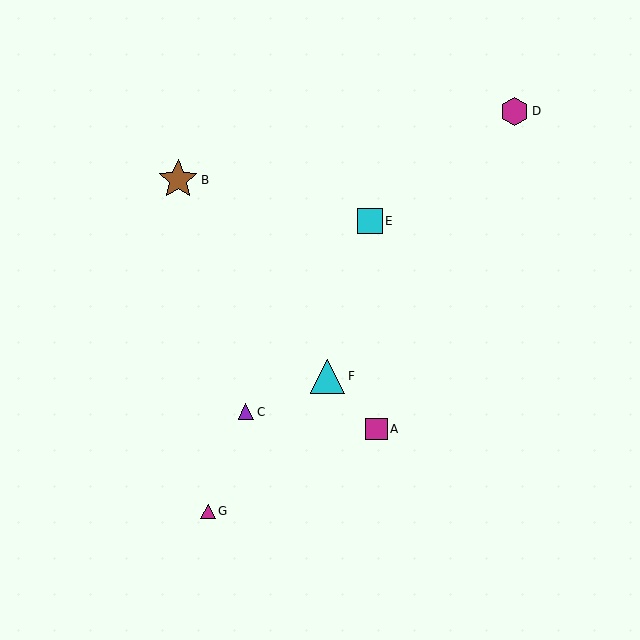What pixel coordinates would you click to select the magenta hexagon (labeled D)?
Click at (514, 111) to select the magenta hexagon D.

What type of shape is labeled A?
Shape A is a magenta square.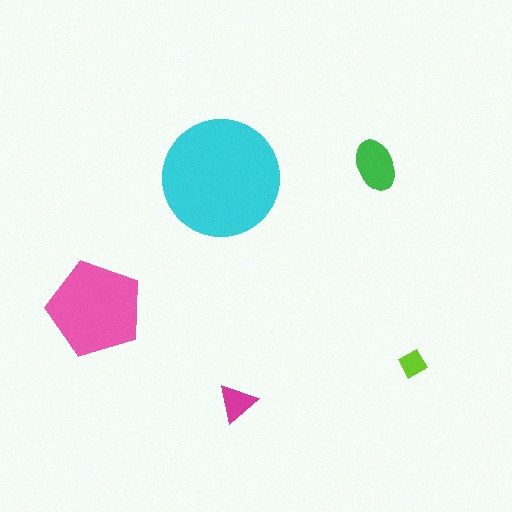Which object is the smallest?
The lime diamond.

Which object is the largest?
The cyan circle.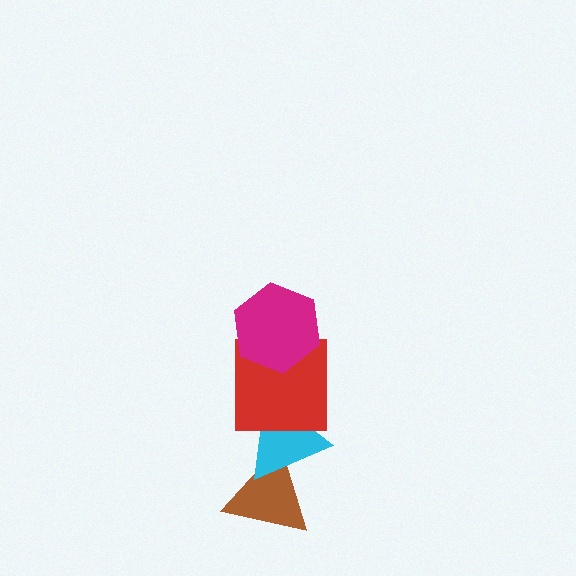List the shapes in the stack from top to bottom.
From top to bottom: the magenta hexagon, the red square, the cyan triangle, the brown triangle.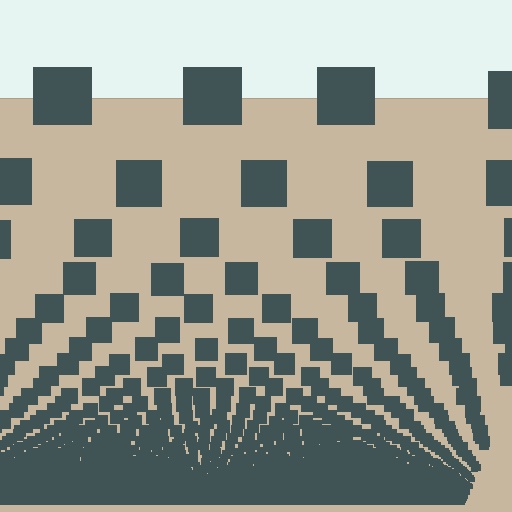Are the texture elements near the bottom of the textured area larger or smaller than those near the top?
Smaller. The gradient is inverted — elements near the bottom are smaller and denser.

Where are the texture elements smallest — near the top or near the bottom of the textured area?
Near the bottom.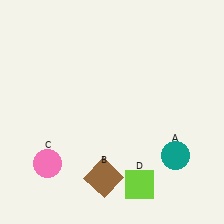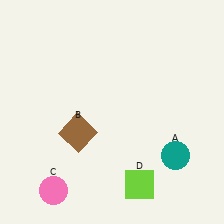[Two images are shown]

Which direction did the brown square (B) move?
The brown square (B) moved up.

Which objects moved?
The objects that moved are: the brown square (B), the pink circle (C).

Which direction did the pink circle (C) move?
The pink circle (C) moved down.